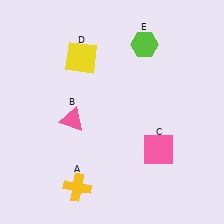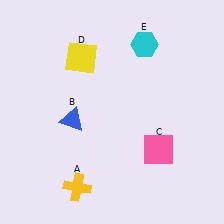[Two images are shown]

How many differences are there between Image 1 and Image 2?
There are 2 differences between the two images.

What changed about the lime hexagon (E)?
In Image 1, E is lime. In Image 2, it changed to cyan.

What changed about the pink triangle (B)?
In Image 1, B is pink. In Image 2, it changed to blue.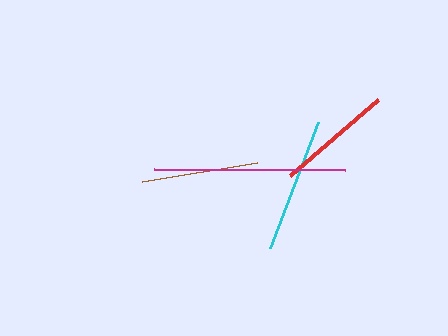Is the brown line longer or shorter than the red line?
The red line is longer than the brown line.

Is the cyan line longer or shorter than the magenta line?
The magenta line is longer than the cyan line.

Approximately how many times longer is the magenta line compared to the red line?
The magenta line is approximately 1.6 times the length of the red line.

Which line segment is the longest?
The magenta line is the longest at approximately 191 pixels.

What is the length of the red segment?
The red segment is approximately 117 pixels long.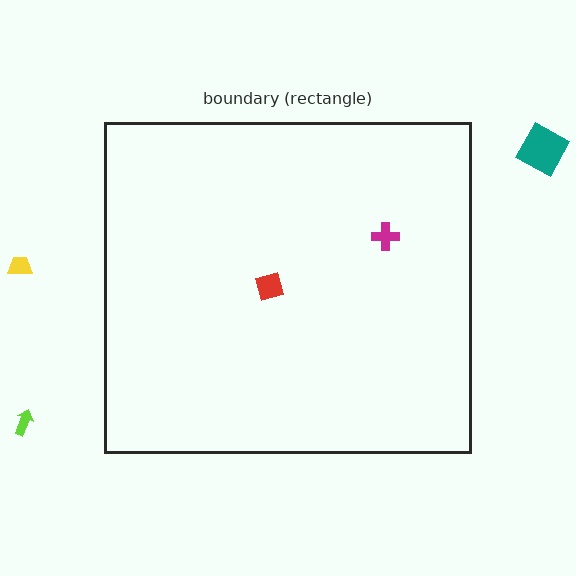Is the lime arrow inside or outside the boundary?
Outside.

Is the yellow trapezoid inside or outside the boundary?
Outside.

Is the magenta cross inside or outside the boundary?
Inside.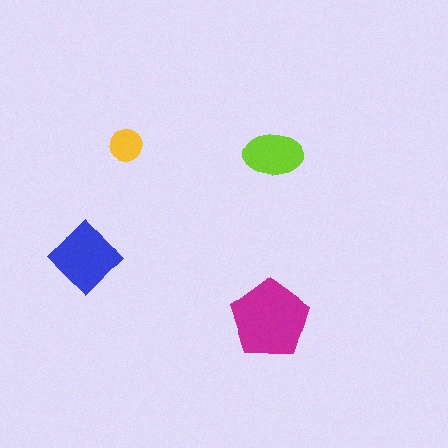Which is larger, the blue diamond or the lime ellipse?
The blue diamond.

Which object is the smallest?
The yellow circle.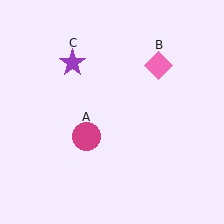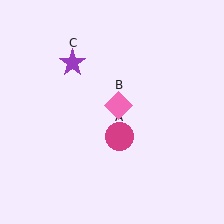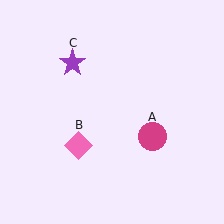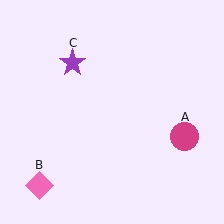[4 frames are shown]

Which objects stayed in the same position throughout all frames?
Purple star (object C) remained stationary.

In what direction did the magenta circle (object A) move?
The magenta circle (object A) moved right.